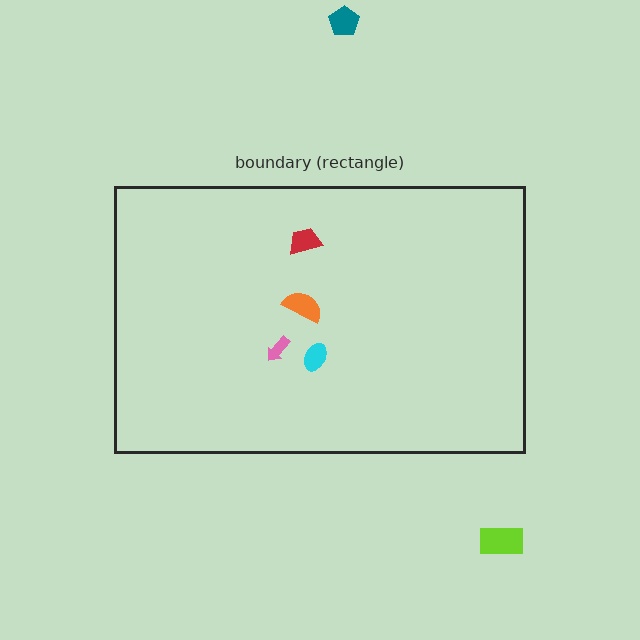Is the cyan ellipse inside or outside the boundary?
Inside.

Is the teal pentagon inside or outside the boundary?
Outside.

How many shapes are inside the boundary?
4 inside, 2 outside.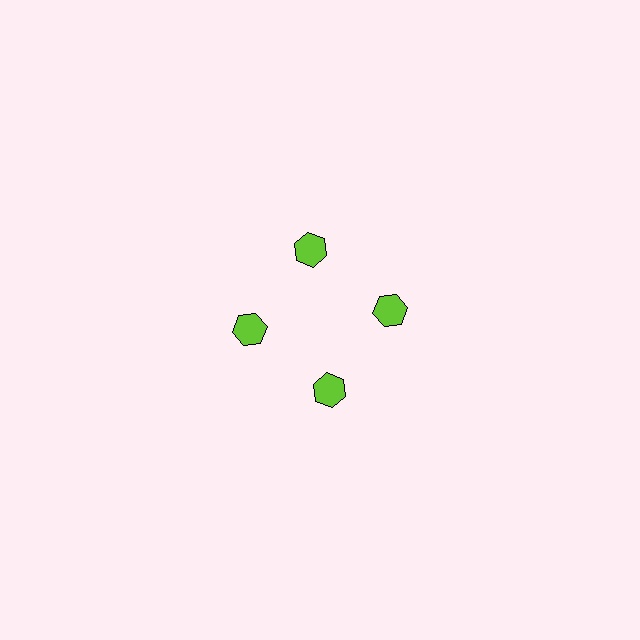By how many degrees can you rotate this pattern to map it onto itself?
The pattern maps onto itself every 90 degrees of rotation.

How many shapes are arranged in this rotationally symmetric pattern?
There are 4 shapes, arranged in 4 groups of 1.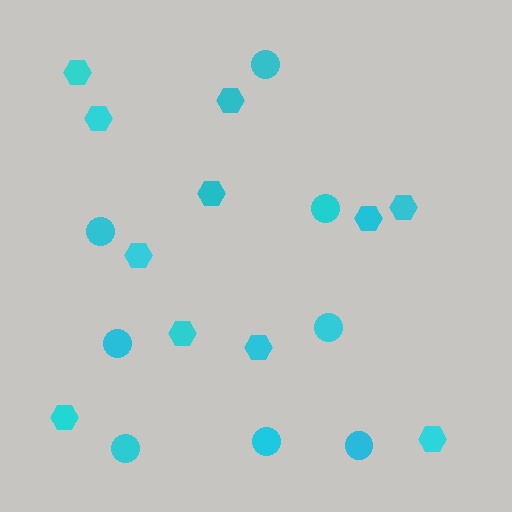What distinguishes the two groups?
There are 2 groups: one group of hexagons (11) and one group of circles (8).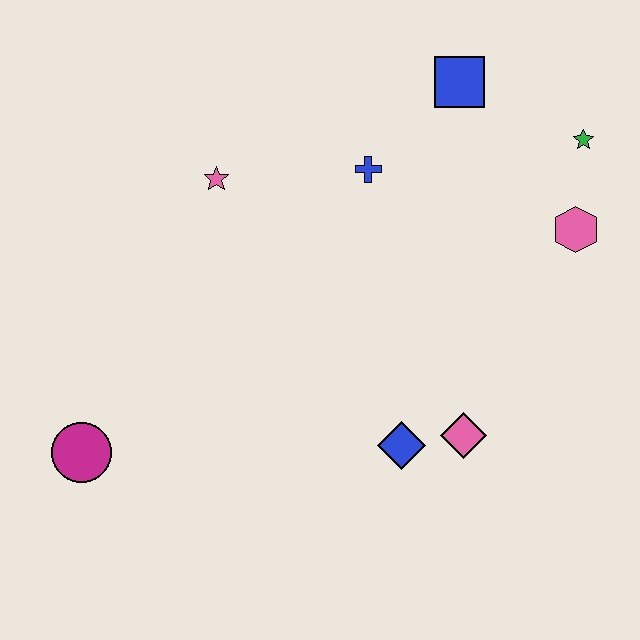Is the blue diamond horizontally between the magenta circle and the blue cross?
No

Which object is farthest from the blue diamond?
The blue square is farthest from the blue diamond.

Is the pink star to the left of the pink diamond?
Yes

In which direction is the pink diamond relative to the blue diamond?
The pink diamond is to the right of the blue diamond.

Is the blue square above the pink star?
Yes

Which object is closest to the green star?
The pink hexagon is closest to the green star.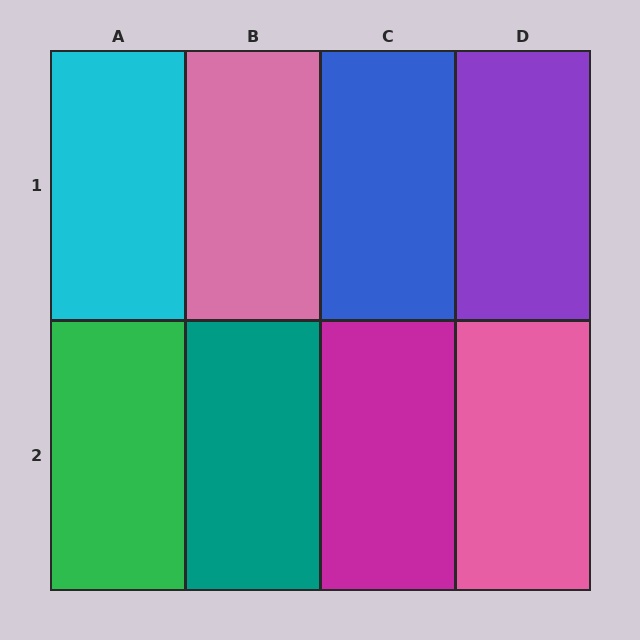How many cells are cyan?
1 cell is cyan.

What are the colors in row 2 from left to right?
Green, teal, magenta, pink.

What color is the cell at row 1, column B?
Pink.